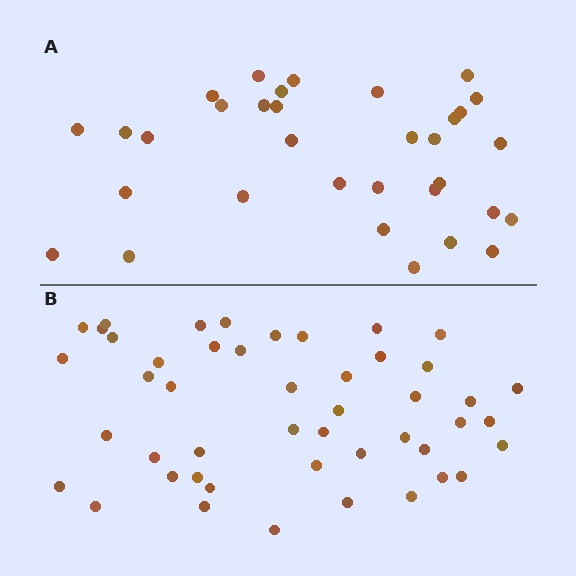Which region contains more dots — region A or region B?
Region B (the bottom region) has more dots.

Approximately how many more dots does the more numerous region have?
Region B has approximately 15 more dots than region A.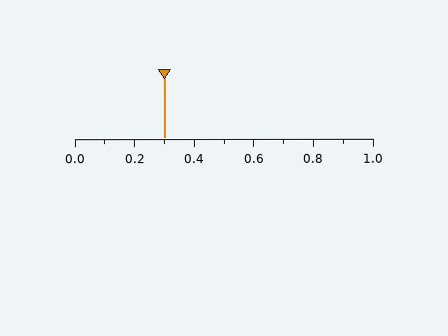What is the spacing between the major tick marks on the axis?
The major ticks are spaced 0.2 apart.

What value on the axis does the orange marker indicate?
The marker indicates approximately 0.3.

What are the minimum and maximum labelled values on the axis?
The axis runs from 0.0 to 1.0.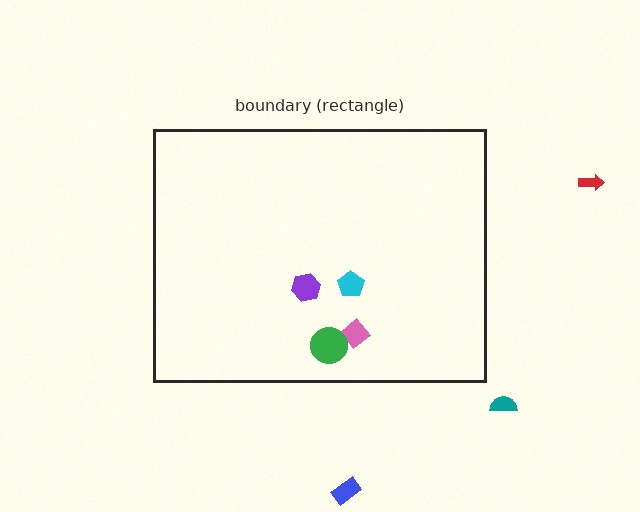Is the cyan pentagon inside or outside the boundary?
Inside.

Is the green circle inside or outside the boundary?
Inside.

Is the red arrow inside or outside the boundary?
Outside.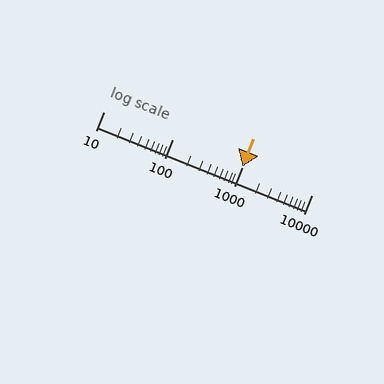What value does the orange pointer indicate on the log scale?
The pointer indicates approximately 1000.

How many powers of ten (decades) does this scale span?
The scale spans 3 decades, from 10 to 10000.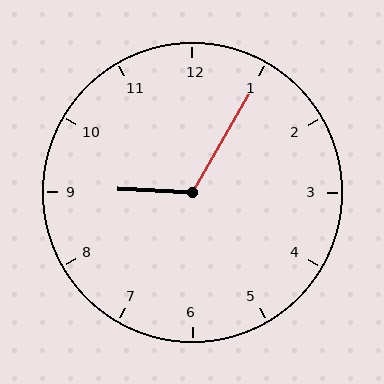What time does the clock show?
9:05.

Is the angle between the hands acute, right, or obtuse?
It is obtuse.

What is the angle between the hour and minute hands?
Approximately 118 degrees.